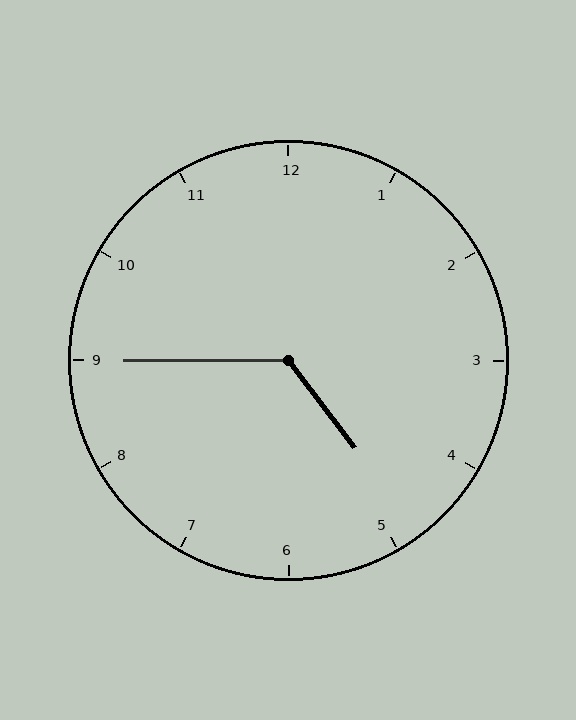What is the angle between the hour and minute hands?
Approximately 128 degrees.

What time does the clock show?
4:45.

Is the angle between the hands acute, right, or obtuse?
It is obtuse.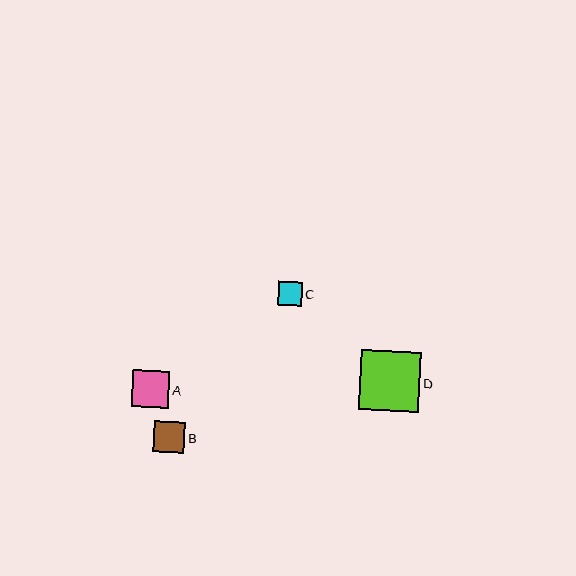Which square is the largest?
Square D is the largest with a size of approximately 60 pixels.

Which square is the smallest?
Square C is the smallest with a size of approximately 24 pixels.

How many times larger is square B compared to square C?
Square B is approximately 1.3 times the size of square C.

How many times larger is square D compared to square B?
Square D is approximately 1.9 times the size of square B.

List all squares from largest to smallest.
From largest to smallest: D, A, B, C.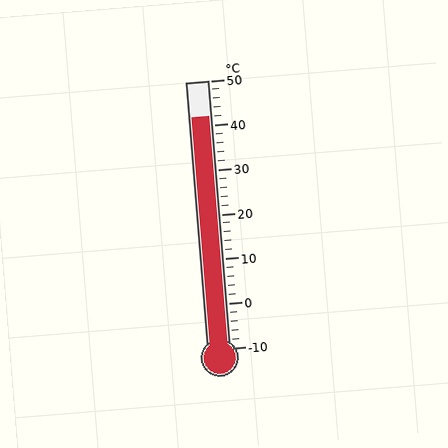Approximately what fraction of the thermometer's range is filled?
The thermometer is filled to approximately 85% of its range.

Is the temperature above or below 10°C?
The temperature is above 10°C.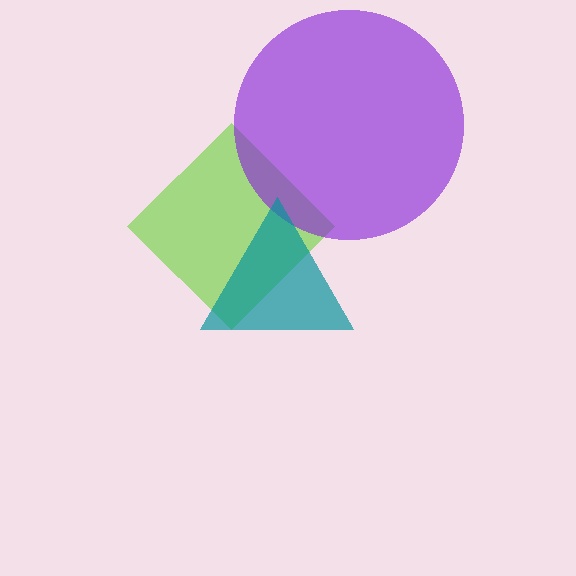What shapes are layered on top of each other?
The layered shapes are: a lime diamond, a purple circle, a teal triangle.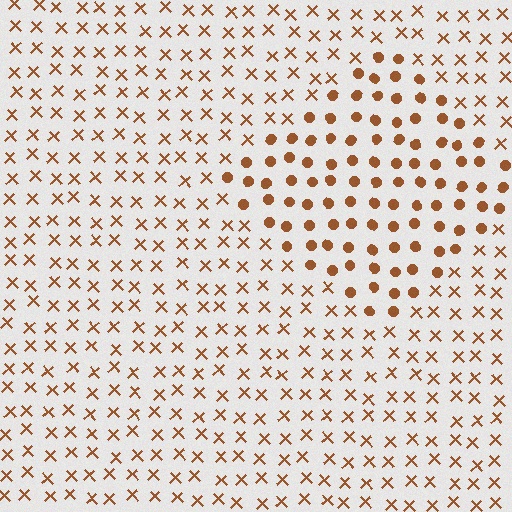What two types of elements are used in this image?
The image uses circles inside the diamond region and X marks outside it.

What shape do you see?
I see a diamond.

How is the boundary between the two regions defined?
The boundary is defined by a change in element shape: circles inside vs. X marks outside. All elements share the same color and spacing.